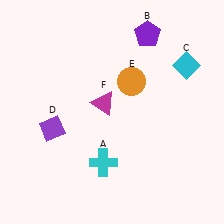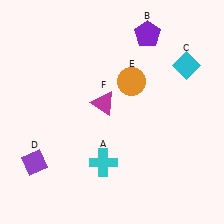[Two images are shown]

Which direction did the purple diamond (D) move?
The purple diamond (D) moved down.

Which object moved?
The purple diamond (D) moved down.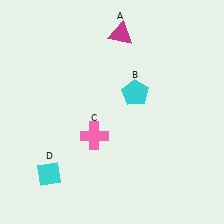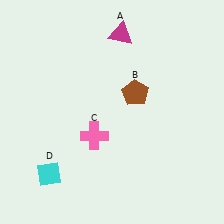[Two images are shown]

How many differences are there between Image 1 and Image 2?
There is 1 difference between the two images.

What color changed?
The pentagon (B) changed from cyan in Image 1 to brown in Image 2.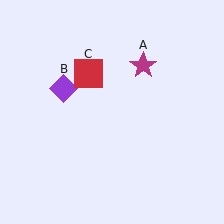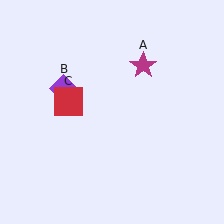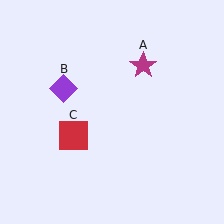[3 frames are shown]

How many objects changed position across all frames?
1 object changed position: red square (object C).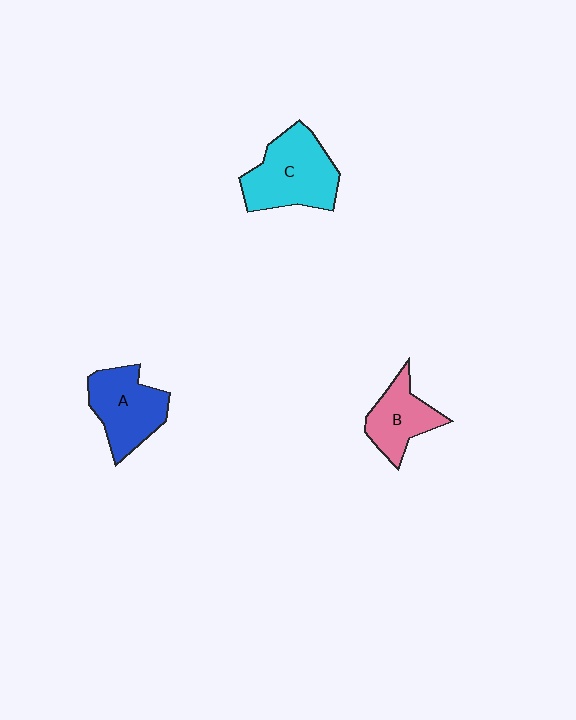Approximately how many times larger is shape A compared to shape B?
Approximately 1.3 times.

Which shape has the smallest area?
Shape B (pink).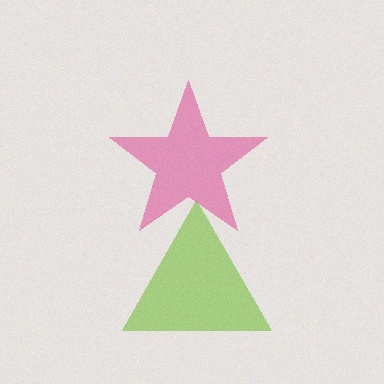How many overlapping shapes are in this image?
There are 2 overlapping shapes in the image.